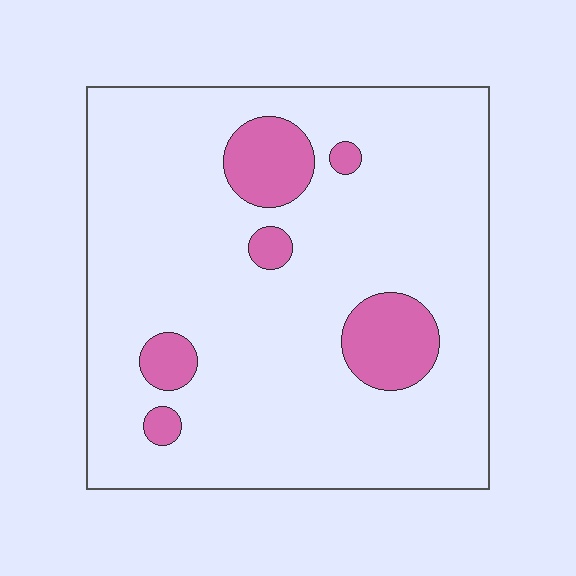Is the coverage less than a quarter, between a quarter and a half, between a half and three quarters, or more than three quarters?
Less than a quarter.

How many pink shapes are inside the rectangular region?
6.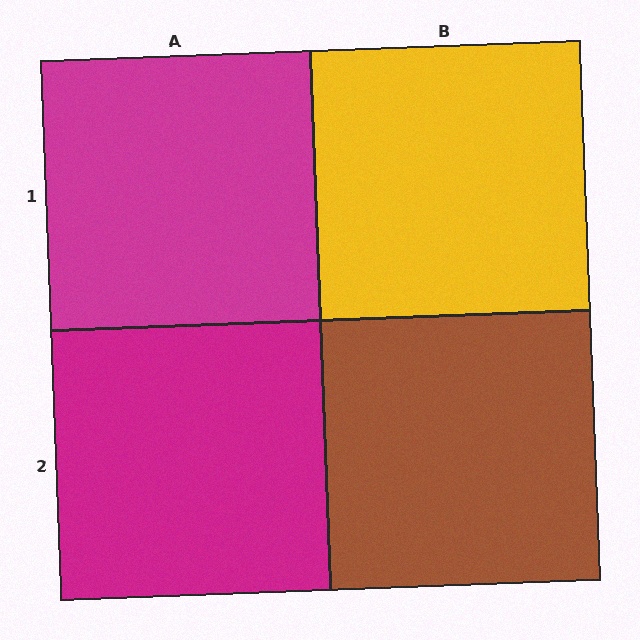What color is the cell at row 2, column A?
Magenta.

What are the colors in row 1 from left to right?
Magenta, yellow.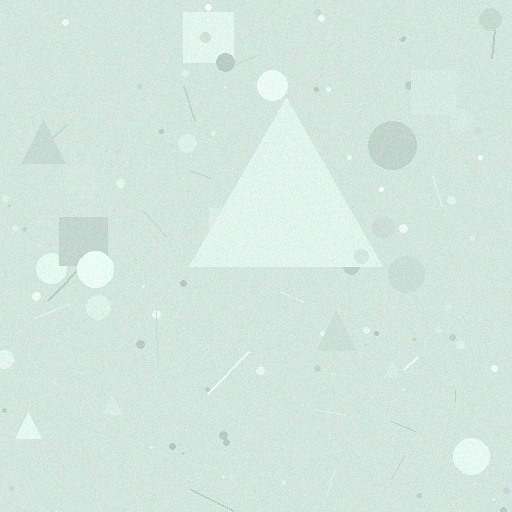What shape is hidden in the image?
A triangle is hidden in the image.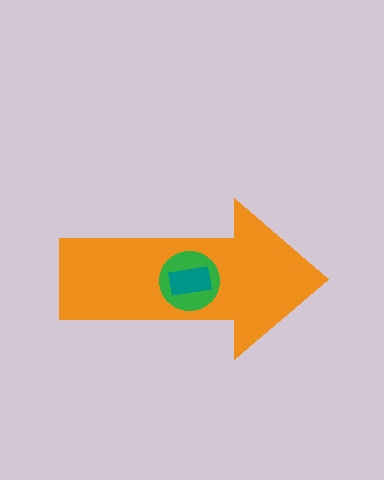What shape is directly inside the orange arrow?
The green circle.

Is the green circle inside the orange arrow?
Yes.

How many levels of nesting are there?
3.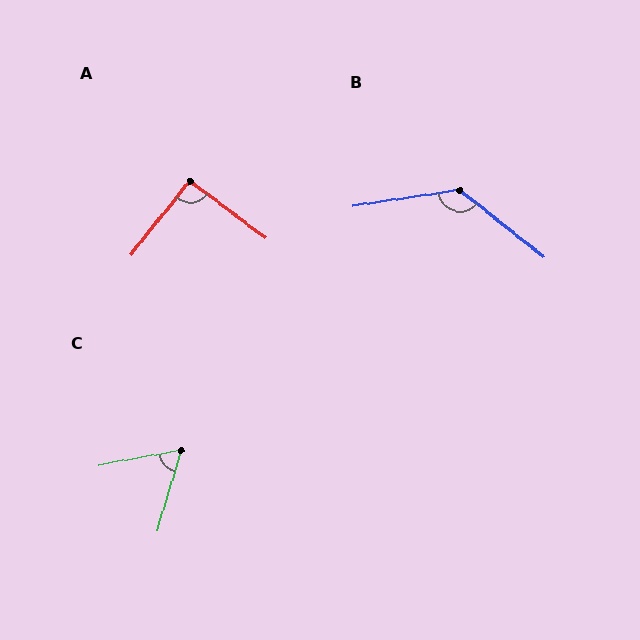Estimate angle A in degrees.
Approximately 92 degrees.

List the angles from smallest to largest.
C (63°), A (92°), B (133°).